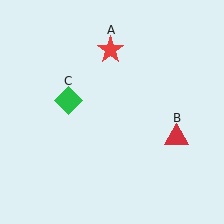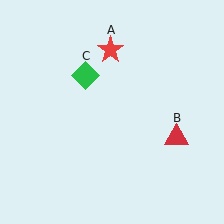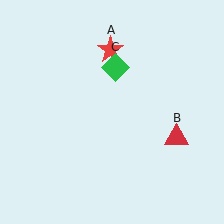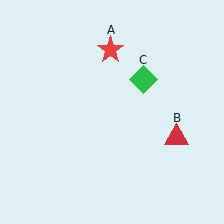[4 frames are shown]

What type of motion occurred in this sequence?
The green diamond (object C) rotated clockwise around the center of the scene.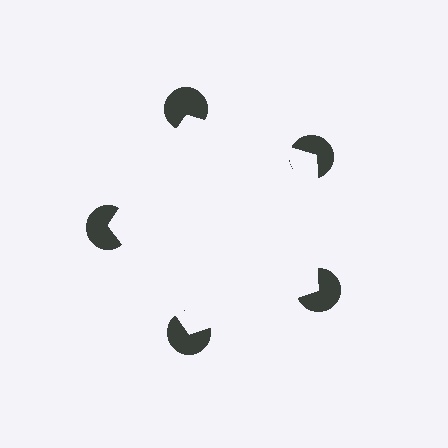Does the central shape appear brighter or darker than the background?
It typically appears slightly brighter than the background, even though no actual brightness change is drawn.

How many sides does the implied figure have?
5 sides.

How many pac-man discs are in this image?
There are 5 — one at each vertex of the illusory pentagon.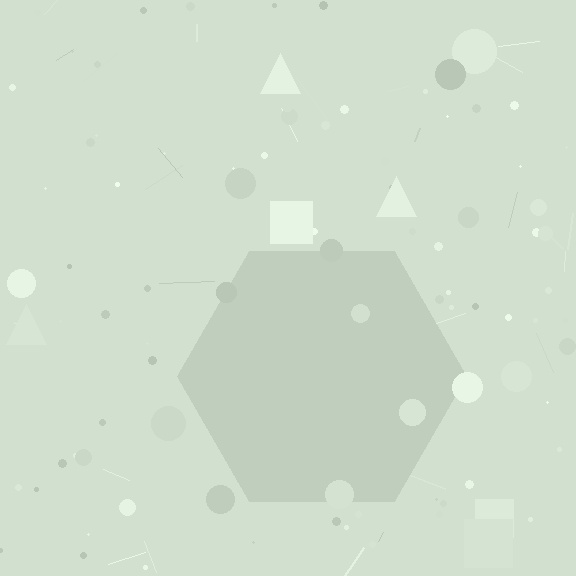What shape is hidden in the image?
A hexagon is hidden in the image.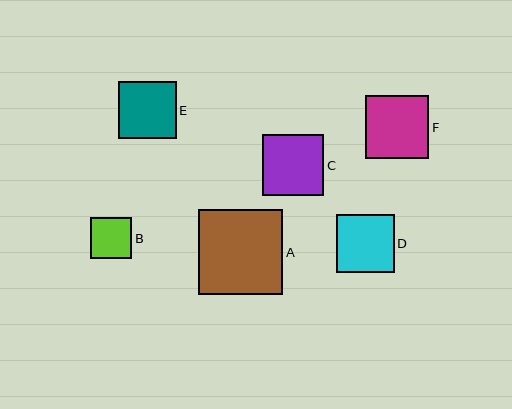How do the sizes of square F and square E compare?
Square F and square E are approximately the same size.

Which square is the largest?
Square A is the largest with a size of approximately 85 pixels.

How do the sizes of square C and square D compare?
Square C and square D are approximately the same size.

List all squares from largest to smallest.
From largest to smallest: A, F, C, D, E, B.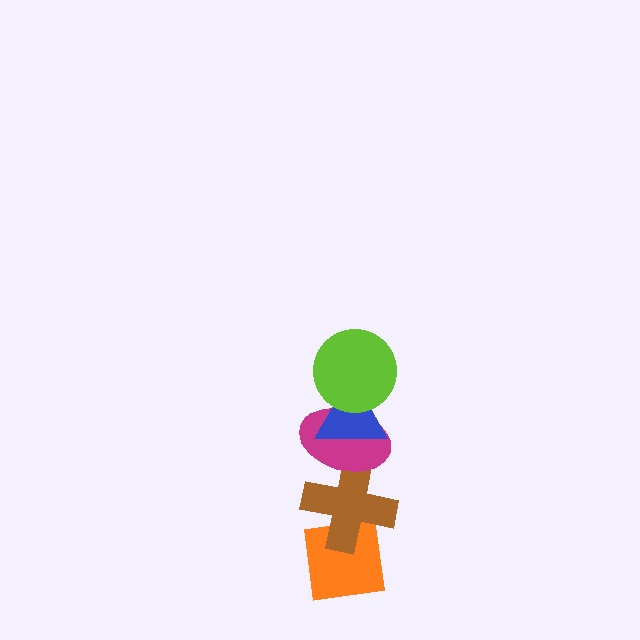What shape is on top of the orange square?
The brown cross is on top of the orange square.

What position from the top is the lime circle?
The lime circle is 1st from the top.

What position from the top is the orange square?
The orange square is 5th from the top.